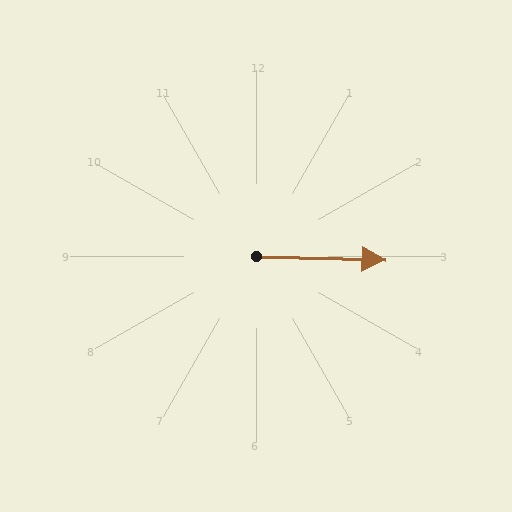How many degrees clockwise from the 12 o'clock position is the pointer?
Approximately 92 degrees.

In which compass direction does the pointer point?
East.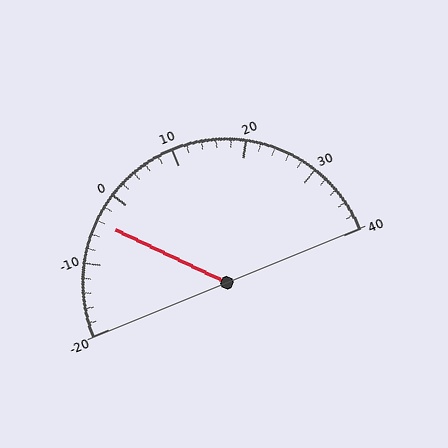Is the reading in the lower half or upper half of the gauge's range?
The reading is in the lower half of the range (-20 to 40).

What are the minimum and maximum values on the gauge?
The gauge ranges from -20 to 40.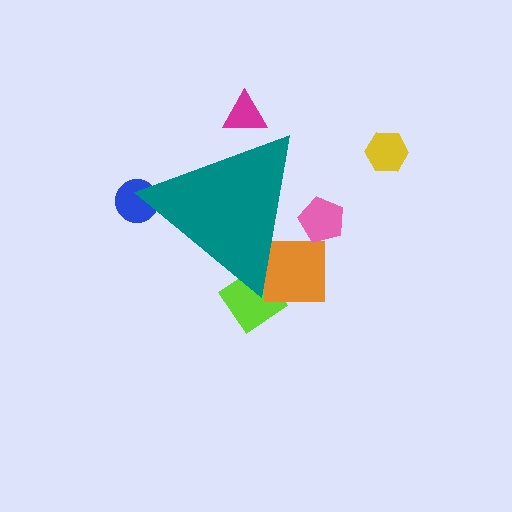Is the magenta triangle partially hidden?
Yes, the magenta triangle is partially hidden behind the teal triangle.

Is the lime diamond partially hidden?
Yes, the lime diamond is partially hidden behind the teal triangle.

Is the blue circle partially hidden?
Yes, the blue circle is partially hidden behind the teal triangle.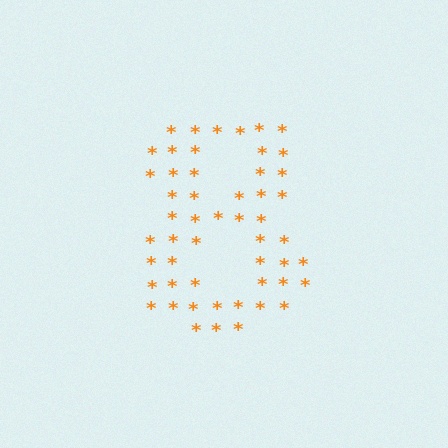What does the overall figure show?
The overall figure shows the digit 8.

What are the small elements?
The small elements are asterisks.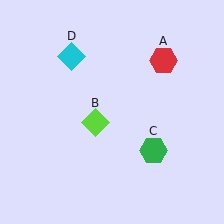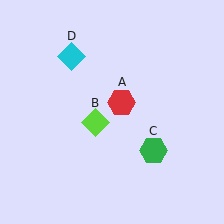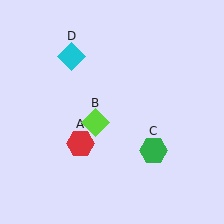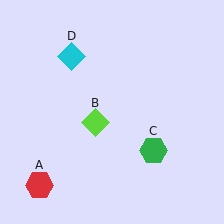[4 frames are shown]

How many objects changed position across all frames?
1 object changed position: red hexagon (object A).